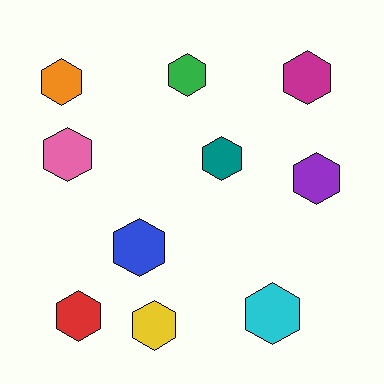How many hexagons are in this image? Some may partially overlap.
There are 10 hexagons.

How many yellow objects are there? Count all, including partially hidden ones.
There is 1 yellow object.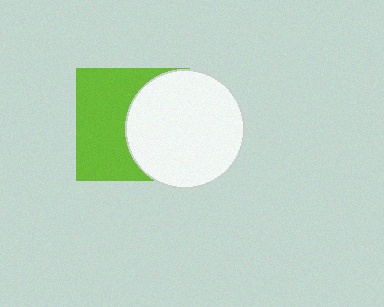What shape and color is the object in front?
The object in front is a white circle.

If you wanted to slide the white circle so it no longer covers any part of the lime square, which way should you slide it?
Slide it right — that is the most direct way to separate the two shapes.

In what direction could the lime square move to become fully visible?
The lime square could move left. That would shift it out from behind the white circle entirely.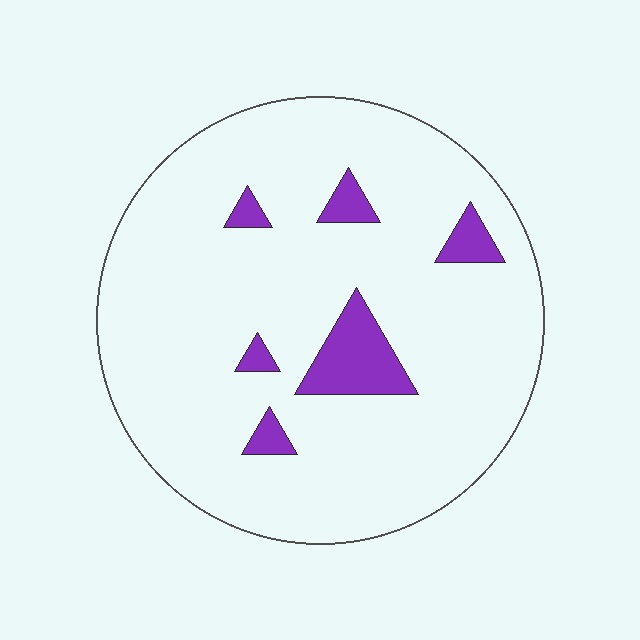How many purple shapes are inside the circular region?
6.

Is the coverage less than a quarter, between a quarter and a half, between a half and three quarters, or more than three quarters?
Less than a quarter.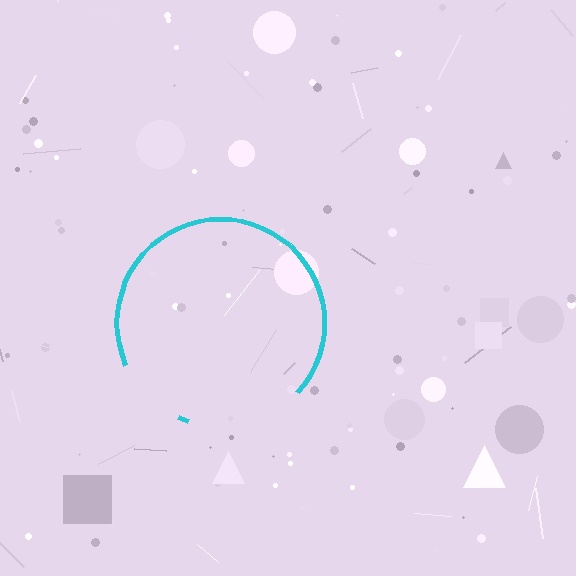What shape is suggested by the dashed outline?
The dashed outline suggests a circle.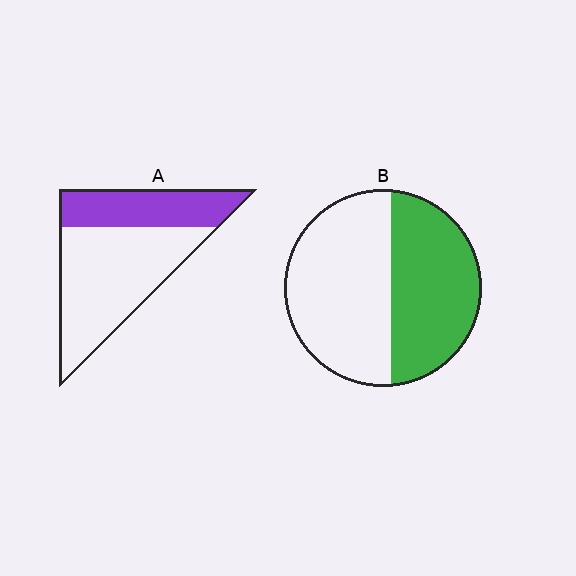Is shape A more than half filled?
No.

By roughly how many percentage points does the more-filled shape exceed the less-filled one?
By roughly 10 percentage points (B over A).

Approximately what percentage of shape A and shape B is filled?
A is approximately 35% and B is approximately 45%.